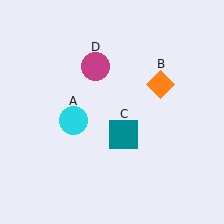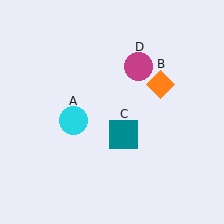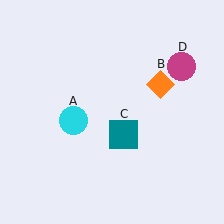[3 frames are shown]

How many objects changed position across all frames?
1 object changed position: magenta circle (object D).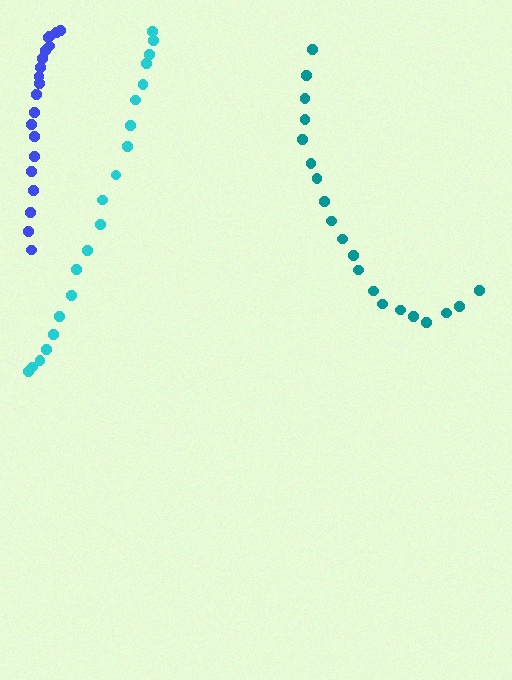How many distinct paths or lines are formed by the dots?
There are 3 distinct paths.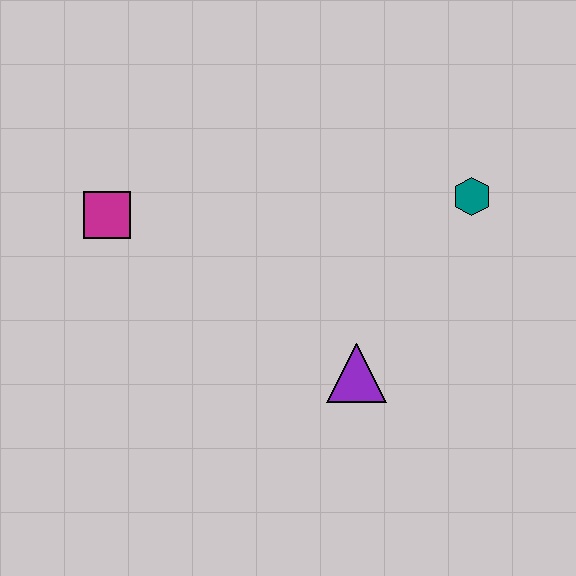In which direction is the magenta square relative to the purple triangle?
The magenta square is to the left of the purple triangle.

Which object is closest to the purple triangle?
The teal hexagon is closest to the purple triangle.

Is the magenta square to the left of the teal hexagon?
Yes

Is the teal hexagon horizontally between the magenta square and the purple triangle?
No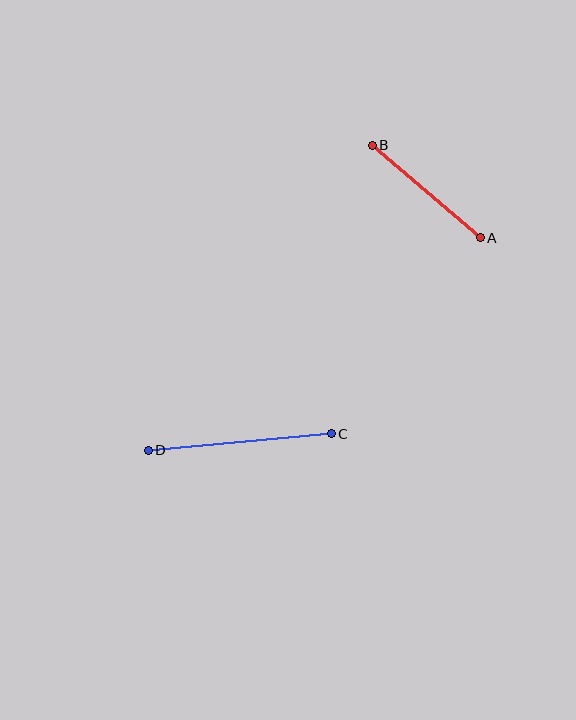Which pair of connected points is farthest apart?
Points C and D are farthest apart.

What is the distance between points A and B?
The distance is approximately 142 pixels.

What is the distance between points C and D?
The distance is approximately 184 pixels.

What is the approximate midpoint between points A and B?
The midpoint is at approximately (426, 192) pixels.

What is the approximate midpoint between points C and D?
The midpoint is at approximately (240, 442) pixels.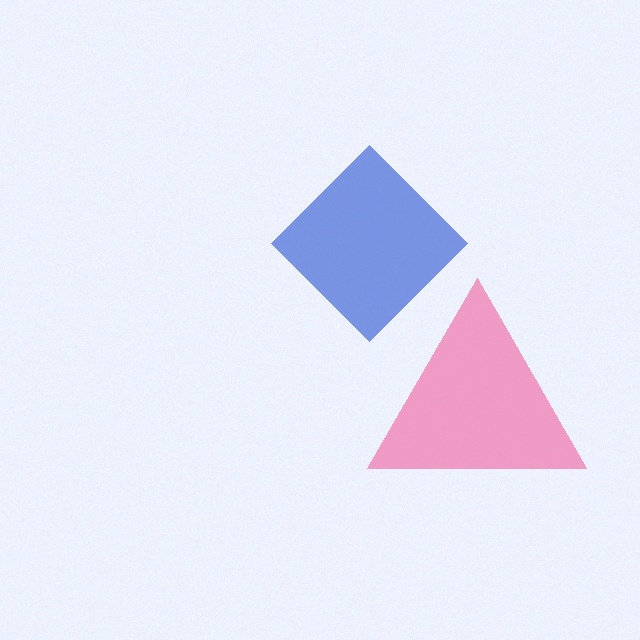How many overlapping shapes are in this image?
There are 2 overlapping shapes in the image.